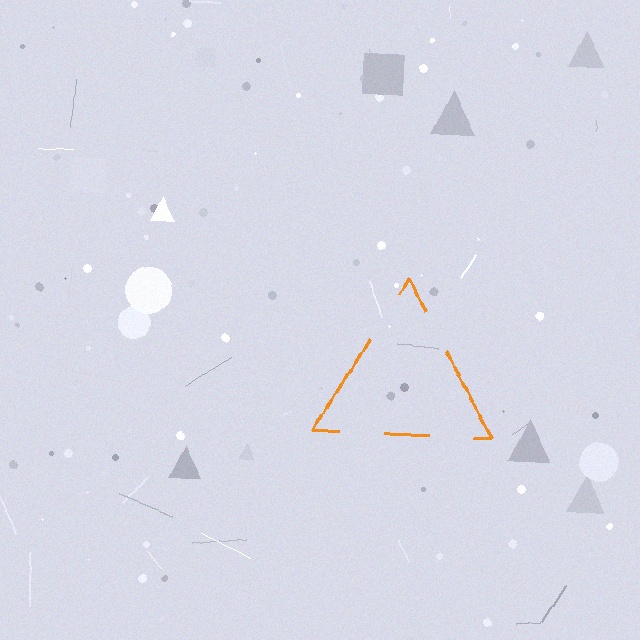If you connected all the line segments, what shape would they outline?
They would outline a triangle.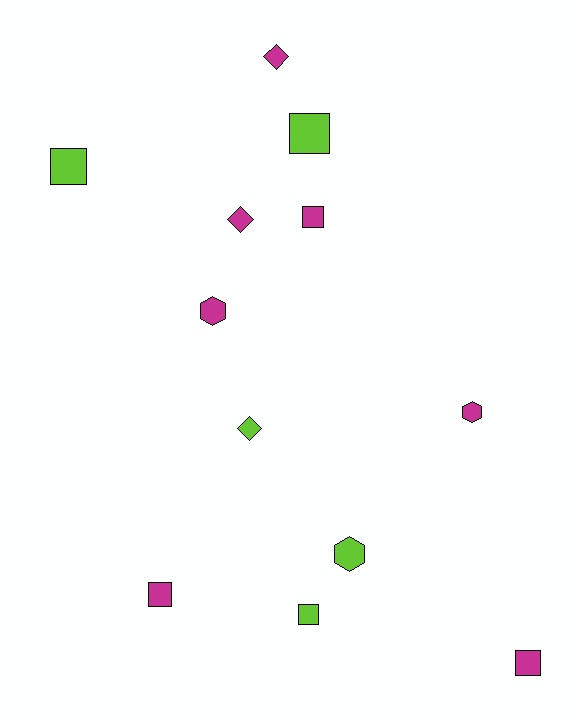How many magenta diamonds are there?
There are 2 magenta diamonds.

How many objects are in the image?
There are 12 objects.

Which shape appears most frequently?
Square, with 6 objects.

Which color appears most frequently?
Magenta, with 7 objects.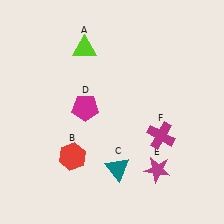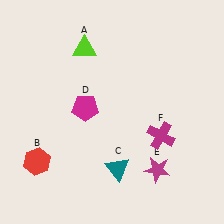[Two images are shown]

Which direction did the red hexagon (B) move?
The red hexagon (B) moved left.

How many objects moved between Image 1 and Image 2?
1 object moved between the two images.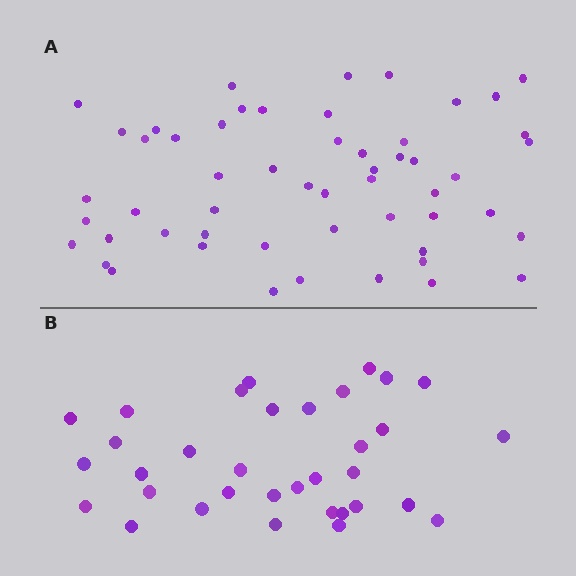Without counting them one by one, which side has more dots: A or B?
Region A (the top region) has more dots.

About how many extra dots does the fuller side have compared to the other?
Region A has approximately 20 more dots than region B.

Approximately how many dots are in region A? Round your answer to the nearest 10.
About 50 dots. (The exact count is 54, which rounds to 50.)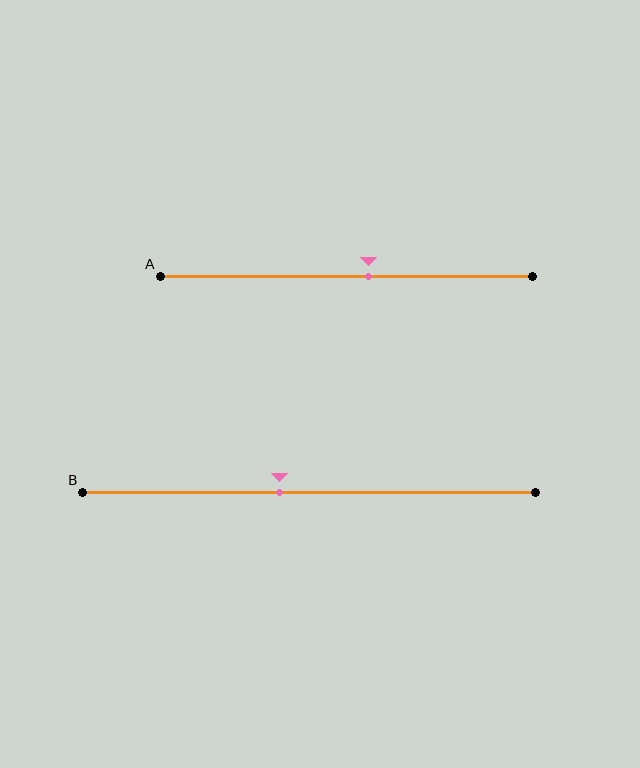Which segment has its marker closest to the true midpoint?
Segment A has its marker closest to the true midpoint.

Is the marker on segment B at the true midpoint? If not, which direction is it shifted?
No, the marker on segment B is shifted to the left by about 7% of the segment length.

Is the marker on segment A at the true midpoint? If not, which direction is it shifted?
No, the marker on segment A is shifted to the right by about 6% of the segment length.